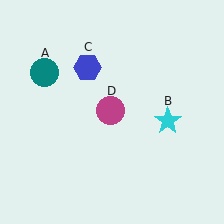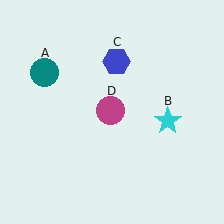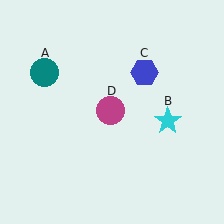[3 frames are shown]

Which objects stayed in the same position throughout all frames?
Teal circle (object A) and cyan star (object B) and magenta circle (object D) remained stationary.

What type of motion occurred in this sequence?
The blue hexagon (object C) rotated clockwise around the center of the scene.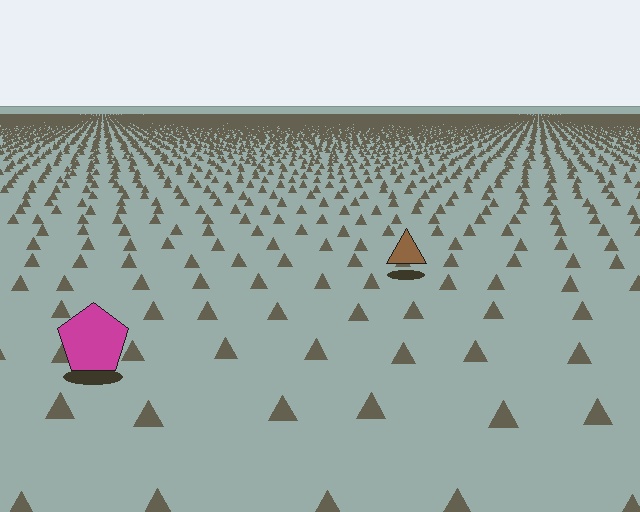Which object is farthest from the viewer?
The brown triangle is farthest from the viewer. It appears smaller and the ground texture around it is denser.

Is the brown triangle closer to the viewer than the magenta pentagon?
No. The magenta pentagon is closer — you can tell from the texture gradient: the ground texture is coarser near it.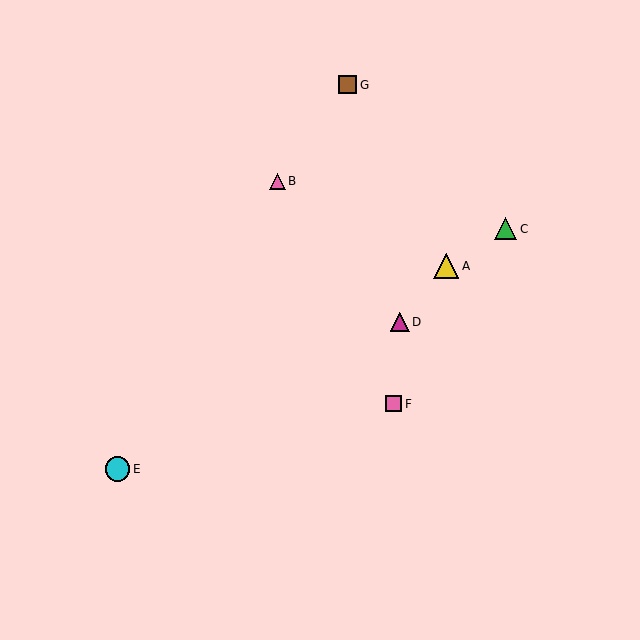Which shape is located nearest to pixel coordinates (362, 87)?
The brown square (labeled G) at (348, 85) is nearest to that location.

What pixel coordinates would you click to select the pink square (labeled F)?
Click at (394, 404) to select the pink square F.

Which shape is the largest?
The yellow triangle (labeled A) is the largest.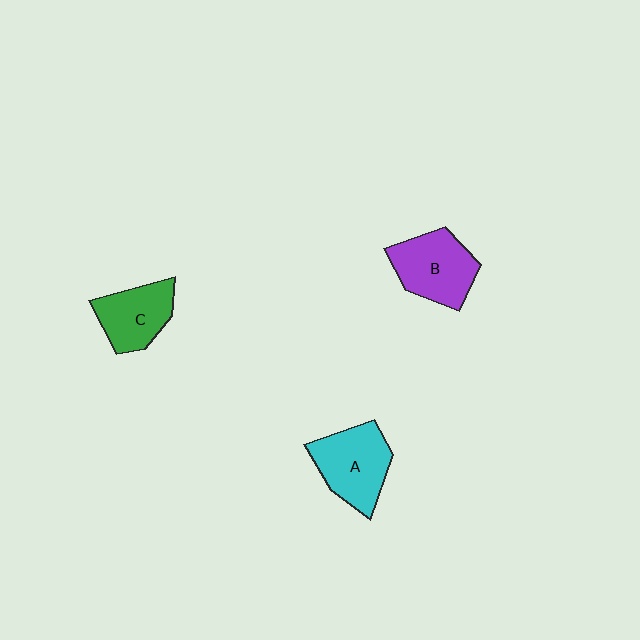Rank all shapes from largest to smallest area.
From largest to smallest: A (cyan), B (purple), C (green).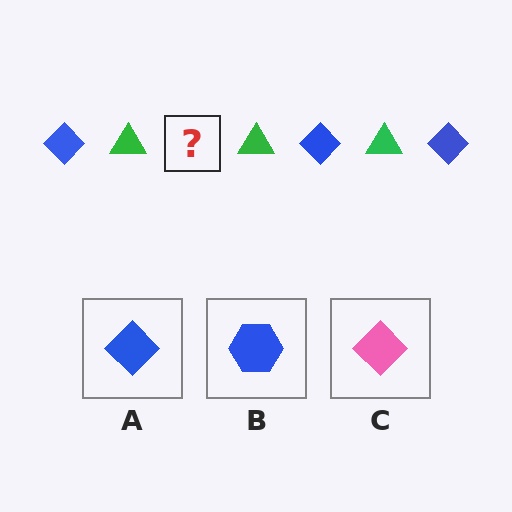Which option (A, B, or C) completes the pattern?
A.